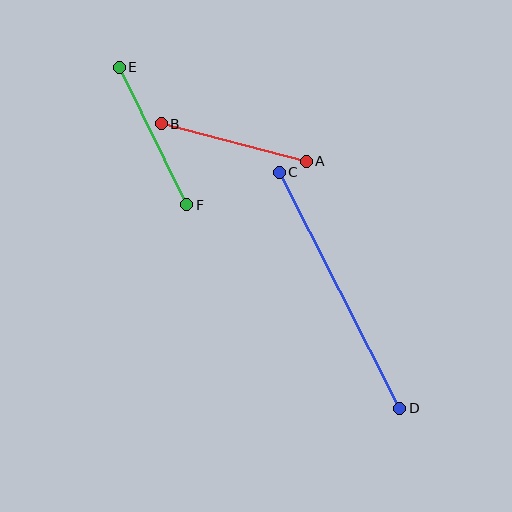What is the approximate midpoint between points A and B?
The midpoint is at approximately (234, 142) pixels.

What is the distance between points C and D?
The distance is approximately 265 pixels.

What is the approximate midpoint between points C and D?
The midpoint is at approximately (340, 290) pixels.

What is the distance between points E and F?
The distance is approximately 153 pixels.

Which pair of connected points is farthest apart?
Points C and D are farthest apart.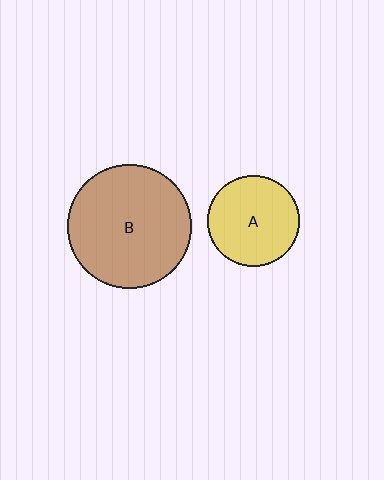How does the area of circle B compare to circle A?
Approximately 1.8 times.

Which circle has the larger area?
Circle B (brown).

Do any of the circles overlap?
No, none of the circles overlap.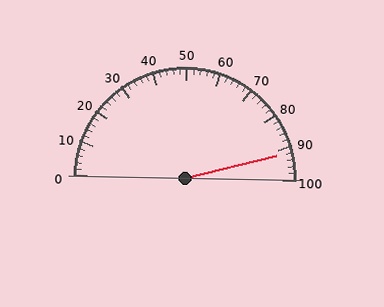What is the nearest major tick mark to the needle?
The nearest major tick mark is 90.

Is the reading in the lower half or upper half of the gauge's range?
The reading is in the upper half of the range (0 to 100).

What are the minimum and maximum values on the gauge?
The gauge ranges from 0 to 100.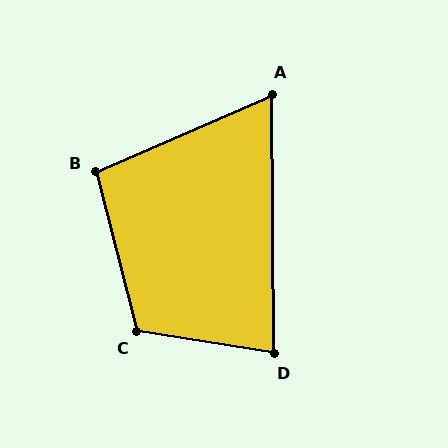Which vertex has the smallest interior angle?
A, at approximately 67 degrees.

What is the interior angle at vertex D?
Approximately 81 degrees (acute).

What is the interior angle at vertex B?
Approximately 99 degrees (obtuse).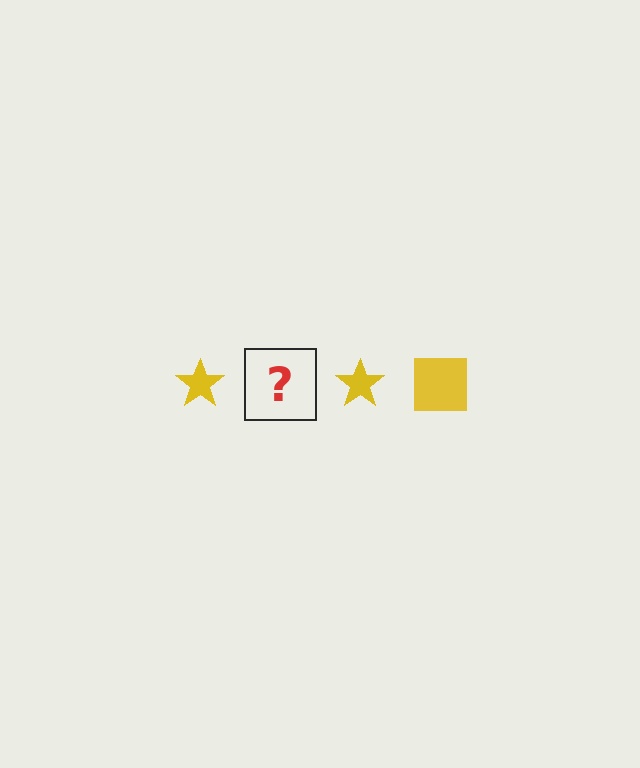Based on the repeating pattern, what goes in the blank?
The blank should be a yellow square.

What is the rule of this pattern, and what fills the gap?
The rule is that the pattern cycles through star, square shapes in yellow. The gap should be filled with a yellow square.